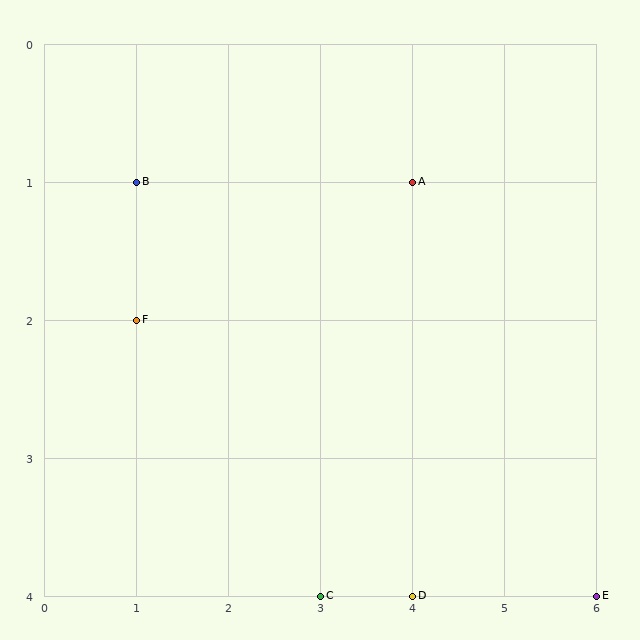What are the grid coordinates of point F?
Point F is at grid coordinates (1, 2).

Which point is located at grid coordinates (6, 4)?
Point E is at (6, 4).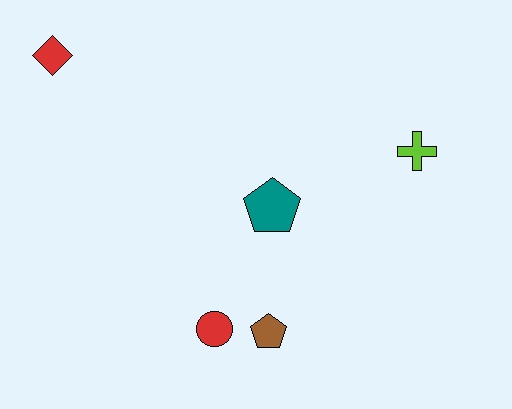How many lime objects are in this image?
There is 1 lime object.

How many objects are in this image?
There are 5 objects.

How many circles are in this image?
There is 1 circle.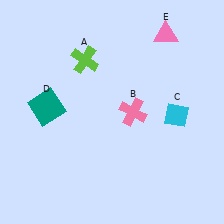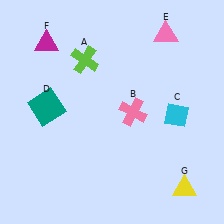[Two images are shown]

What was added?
A magenta triangle (F), a yellow triangle (G) were added in Image 2.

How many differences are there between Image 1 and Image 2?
There are 2 differences between the two images.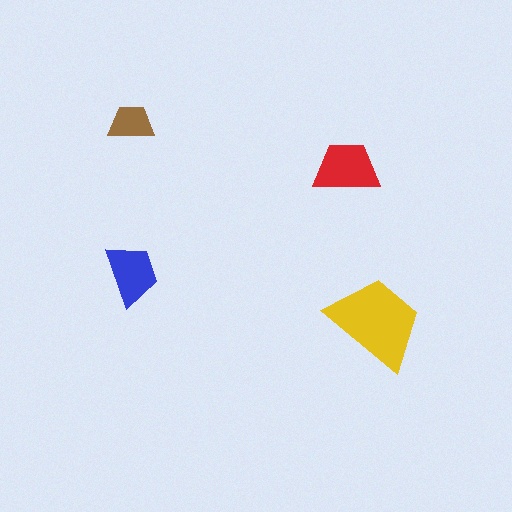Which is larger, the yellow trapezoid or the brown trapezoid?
The yellow one.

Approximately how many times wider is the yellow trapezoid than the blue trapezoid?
About 1.5 times wider.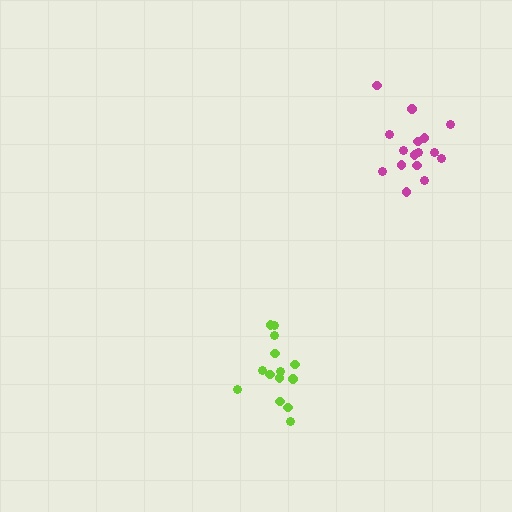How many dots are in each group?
Group 1: 14 dots, Group 2: 16 dots (30 total).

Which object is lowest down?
The lime cluster is bottommost.